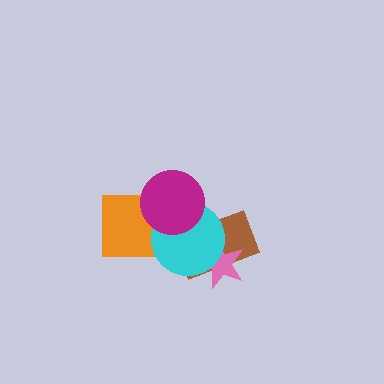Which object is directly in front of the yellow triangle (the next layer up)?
The orange square is directly in front of the yellow triangle.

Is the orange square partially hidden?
Yes, it is partially covered by another shape.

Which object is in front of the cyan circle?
The magenta circle is in front of the cyan circle.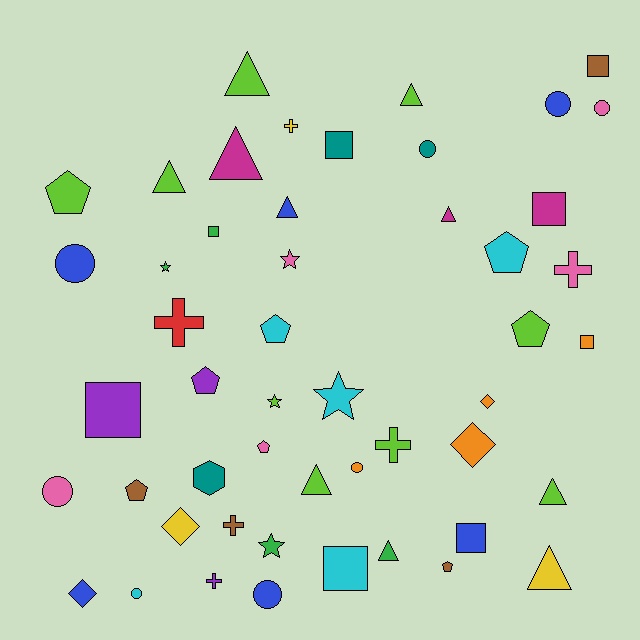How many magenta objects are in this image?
There are 3 magenta objects.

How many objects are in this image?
There are 50 objects.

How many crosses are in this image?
There are 6 crosses.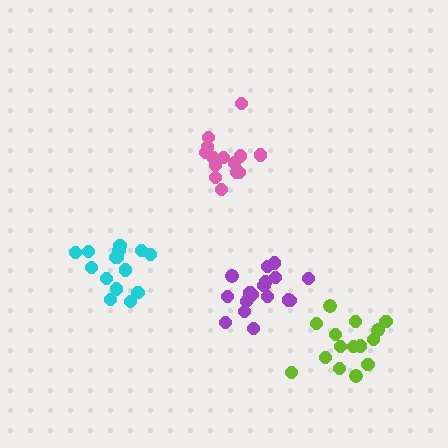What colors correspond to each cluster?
The clusters are colored: purple, pink, cyan, lime.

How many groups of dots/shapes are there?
There are 4 groups.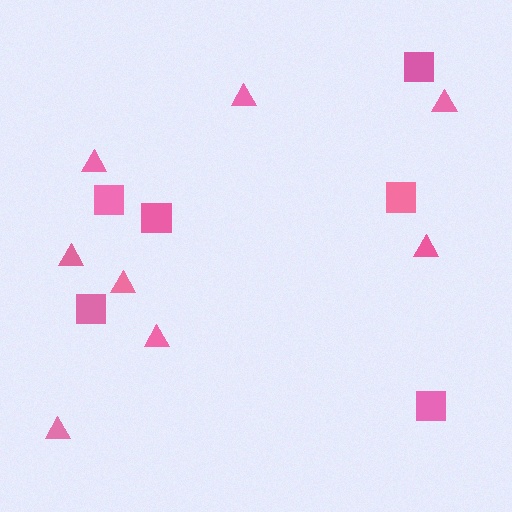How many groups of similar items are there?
There are 2 groups: one group of triangles (8) and one group of squares (6).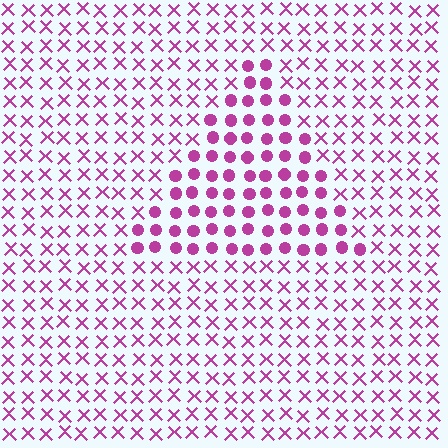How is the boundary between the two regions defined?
The boundary is defined by a change in element shape: circles inside vs. X marks outside. All elements share the same color and spacing.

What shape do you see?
I see a triangle.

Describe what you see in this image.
The image is filled with small magenta elements arranged in a uniform grid. A triangle-shaped region contains circles, while the surrounding area contains X marks. The boundary is defined purely by the change in element shape.